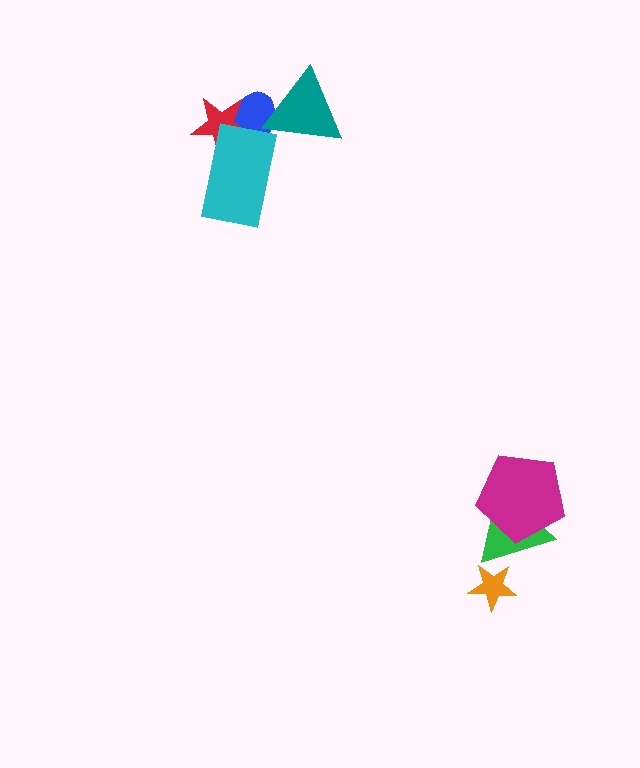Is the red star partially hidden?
Yes, it is partially covered by another shape.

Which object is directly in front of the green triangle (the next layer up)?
The magenta pentagon is directly in front of the green triangle.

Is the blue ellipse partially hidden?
Yes, it is partially covered by another shape.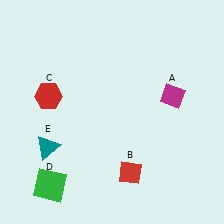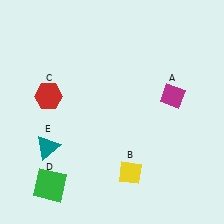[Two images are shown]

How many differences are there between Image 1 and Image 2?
There is 1 difference between the two images.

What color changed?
The diamond (B) changed from red in Image 1 to yellow in Image 2.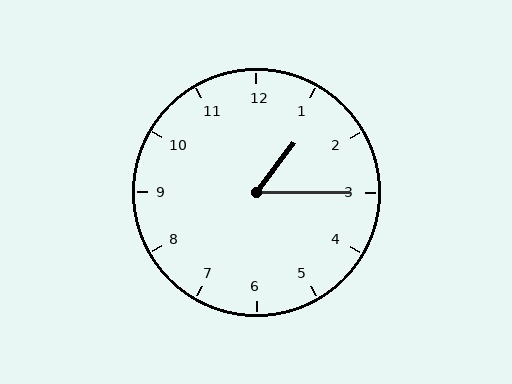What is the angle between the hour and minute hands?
Approximately 52 degrees.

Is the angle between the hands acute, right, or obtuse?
It is acute.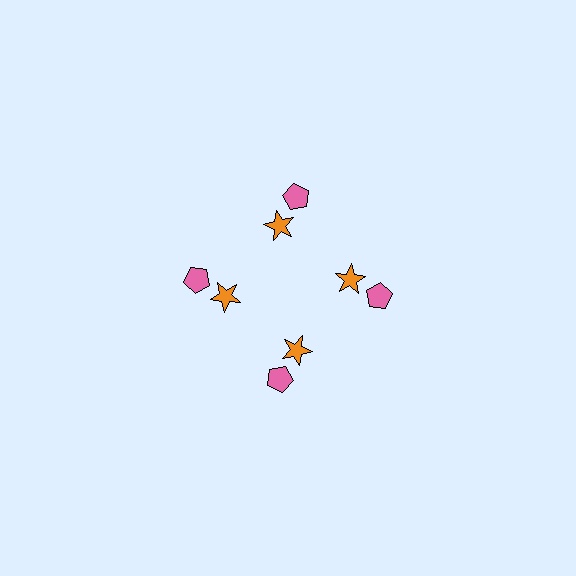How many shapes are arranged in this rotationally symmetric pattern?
There are 8 shapes, arranged in 4 groups of 2.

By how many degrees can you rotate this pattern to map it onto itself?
The pattern maps onto itself every 90 degrees of rotation.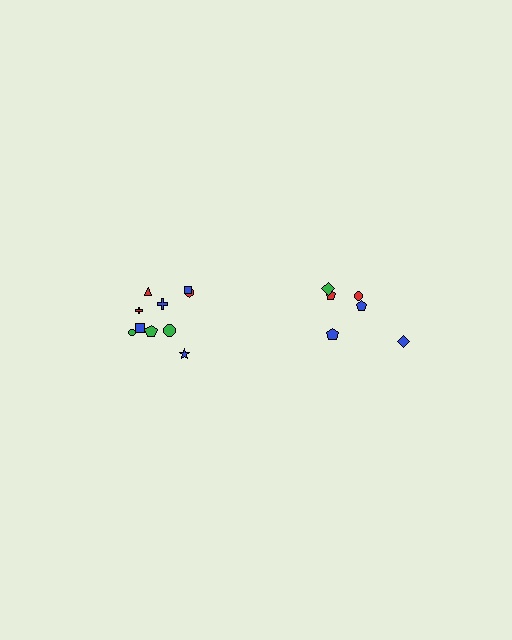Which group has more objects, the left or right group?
The left group.